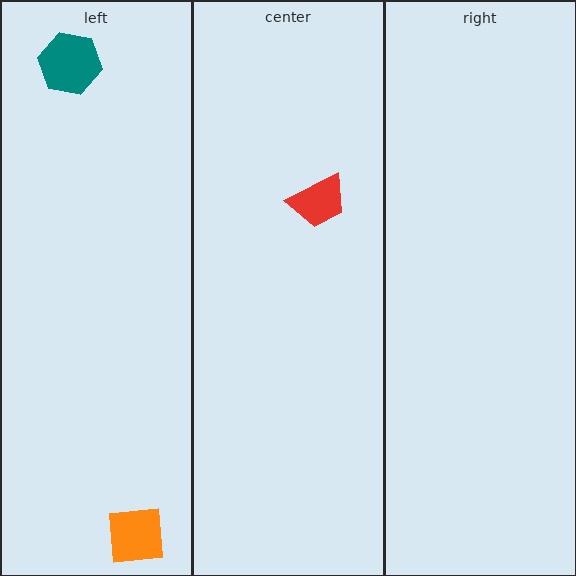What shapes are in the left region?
The orange square, the teal hexagon.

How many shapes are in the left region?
2.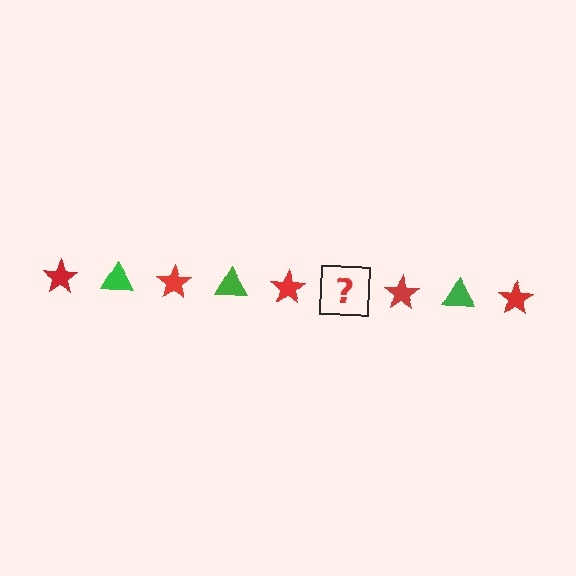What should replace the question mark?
The question mark should be replaced with a green triangle.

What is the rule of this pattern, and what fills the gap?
The rule is that the pattern alternates between red star and green triangle. The gap should be filled with a green triangle.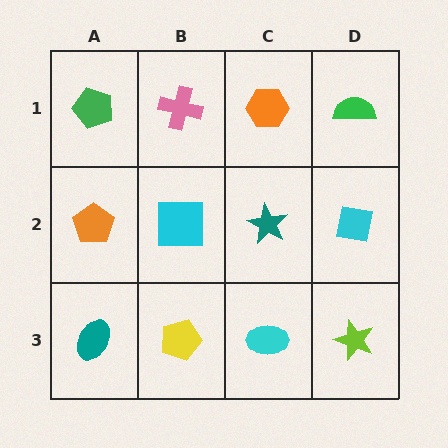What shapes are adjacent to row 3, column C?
A teal star (row 2, column C), a yellow pentagon (row 3, column B), a lime star (row 3, column D).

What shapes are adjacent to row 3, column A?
An orange pentagon (row 2, column A), a yellow pentagon (row 3, column B).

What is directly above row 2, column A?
A green pentagon.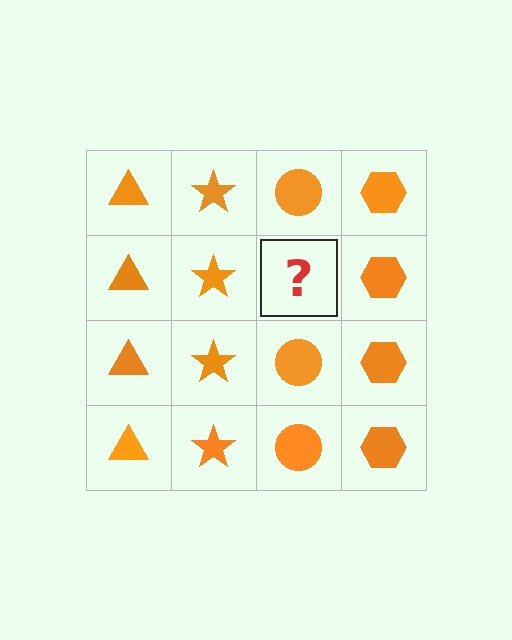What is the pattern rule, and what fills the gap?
The rule is that each column has a consistent shape. The gap should be filled with an orange circle.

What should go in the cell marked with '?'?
The missing cell should contain an orange circle.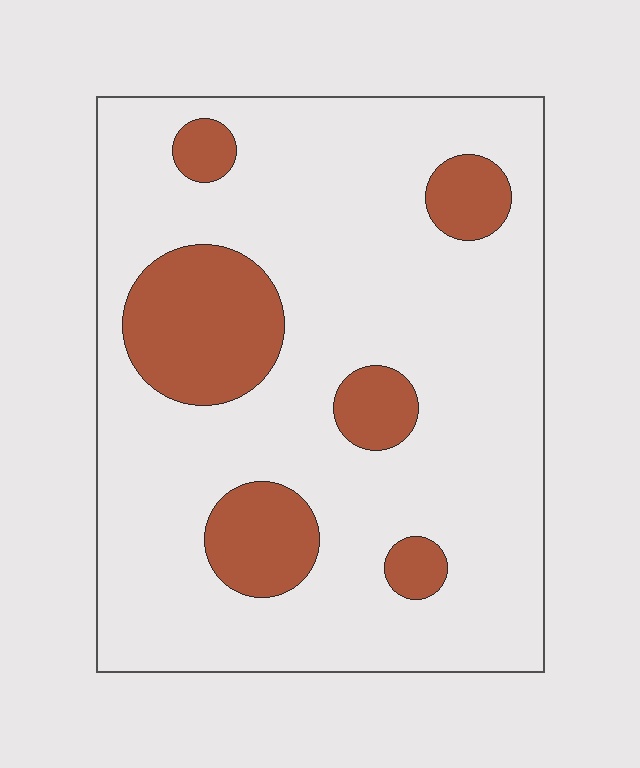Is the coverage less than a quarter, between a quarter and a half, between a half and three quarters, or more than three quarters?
Less than a quarter.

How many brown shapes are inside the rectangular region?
6.